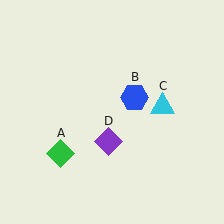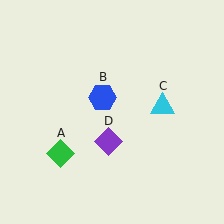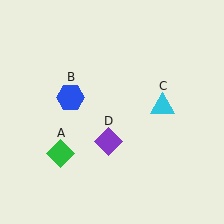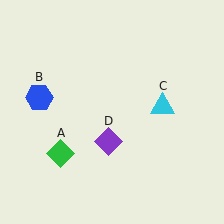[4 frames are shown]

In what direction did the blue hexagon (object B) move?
The blue hexagon (object B) moved left.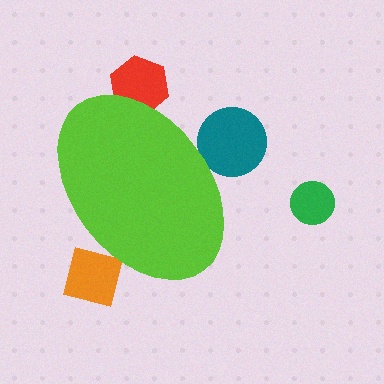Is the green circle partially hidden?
No, the green circle is fully visible.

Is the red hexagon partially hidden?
Yes, the red hexagon is partially hidden behind the lime ellipse.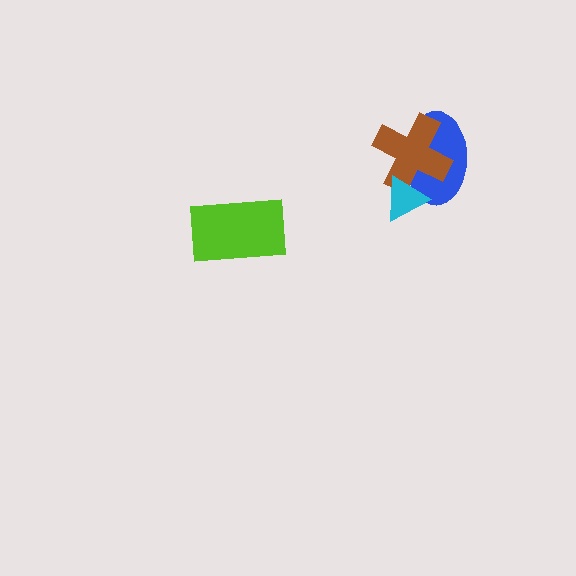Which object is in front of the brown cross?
The cyan triangle is in front of the brown cross.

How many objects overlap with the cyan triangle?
2 objects overlap with the cyan triangle.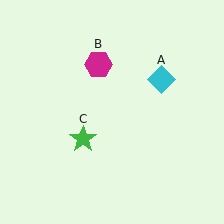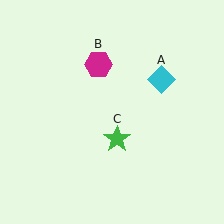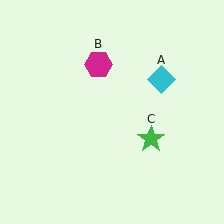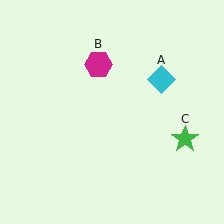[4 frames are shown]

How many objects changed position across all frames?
1 object changed position: green star (object C).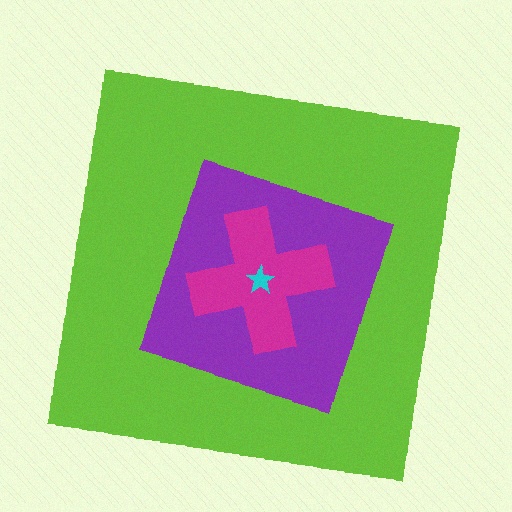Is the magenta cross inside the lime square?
Yes.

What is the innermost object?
The cyan star.